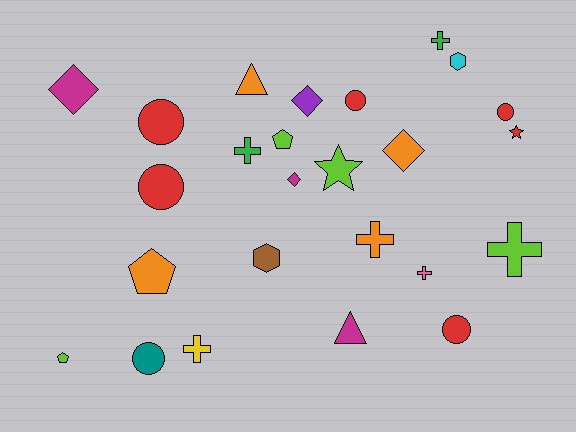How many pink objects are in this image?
There is 1 pink object.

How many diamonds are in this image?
There are 4 diamonds.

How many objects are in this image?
There are 25 objects.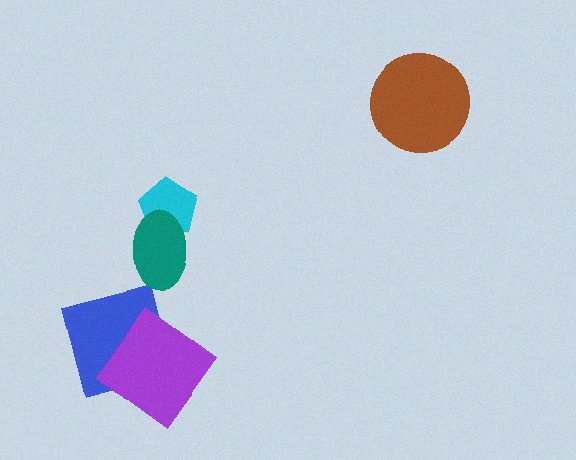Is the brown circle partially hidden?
No, no other shape covers it.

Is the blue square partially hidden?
Yes, it is partially covered by another shape.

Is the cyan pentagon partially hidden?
Yes, it is partially covered by another shape.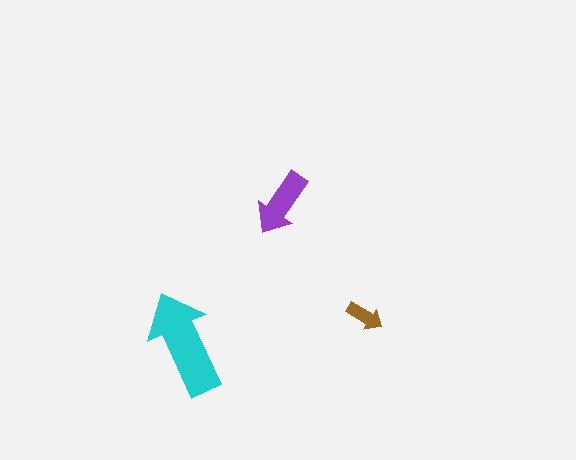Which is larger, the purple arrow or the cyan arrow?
The cyan one.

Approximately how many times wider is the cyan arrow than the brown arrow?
About 3 times wider.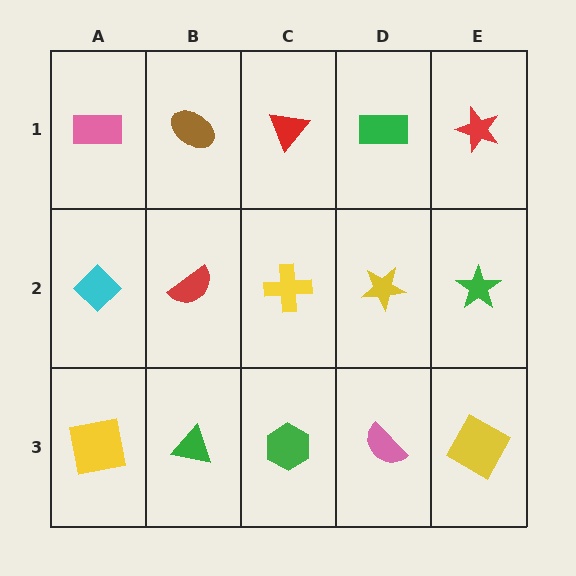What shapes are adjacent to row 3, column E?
A green star (row 2, column E), a pink semicircle (row 3, column D).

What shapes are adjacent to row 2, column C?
A red triangle (row 1, column C), a green hexagon (row 3, column C), a red semicircle (row 2, column B), a yellow star (row 2, column D).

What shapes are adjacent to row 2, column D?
A green rectangle (row 1, column D), a pink semicircle (row 3, column D), a yellow cross (row 2, column C), a green star (row 2, column E).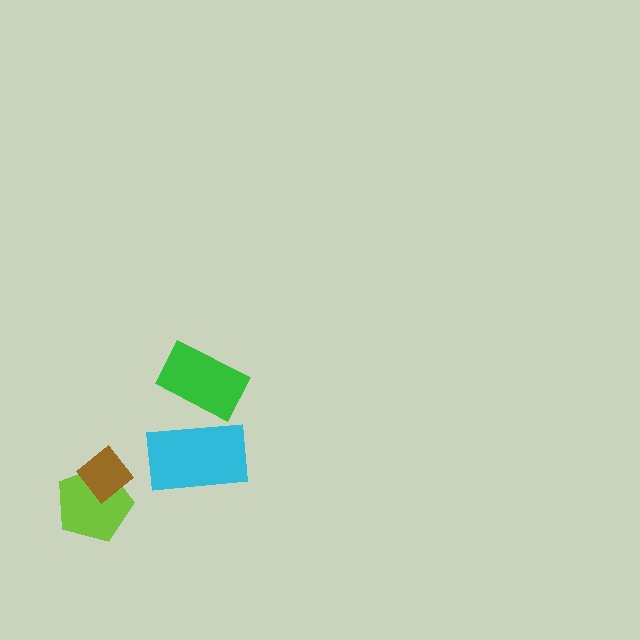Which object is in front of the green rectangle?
The cyan rectangle is in front of the green rectangle.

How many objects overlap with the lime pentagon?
1 object overlaps with the lime pentagon.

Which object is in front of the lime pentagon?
The brown diamond is in front of the lime pentagon.